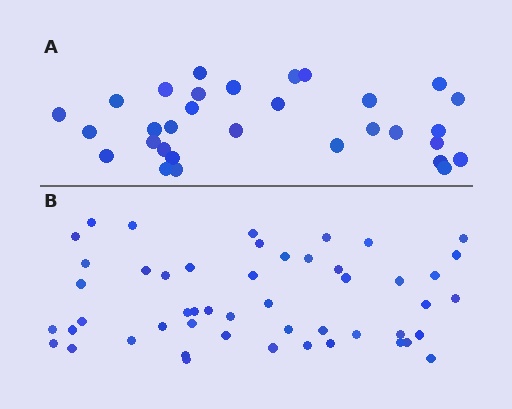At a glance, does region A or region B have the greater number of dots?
Region B (the bottom region) has more dots.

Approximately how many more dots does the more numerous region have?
Region B has approximately 20 more dots than region A.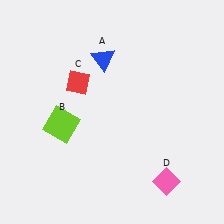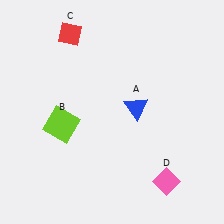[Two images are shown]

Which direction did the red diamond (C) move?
The red diamond (C) moved up.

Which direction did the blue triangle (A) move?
The blue triangle (A) moved down.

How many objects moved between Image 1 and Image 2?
2 objects moved between the two images.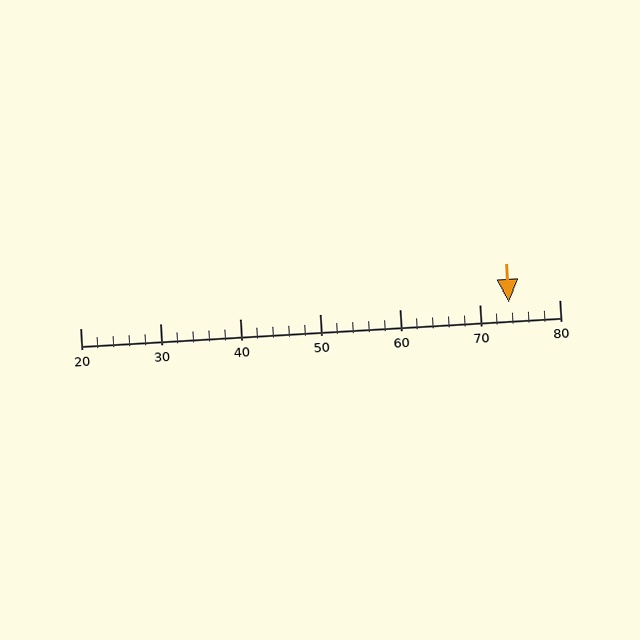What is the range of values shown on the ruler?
The ruler shows values from 20 to 80.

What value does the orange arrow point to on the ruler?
The orange arrow points to approximately 74.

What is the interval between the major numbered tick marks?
The major tick marks are spaced 10 units apart.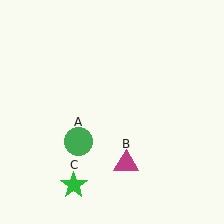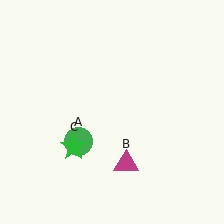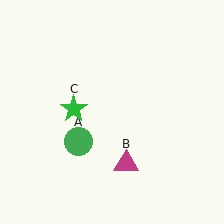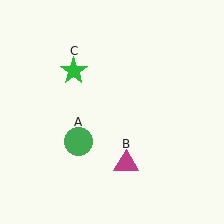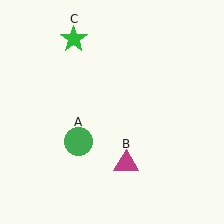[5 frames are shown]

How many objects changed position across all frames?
1 object changed position: green star (object C).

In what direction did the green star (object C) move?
The green star (object C) moved up.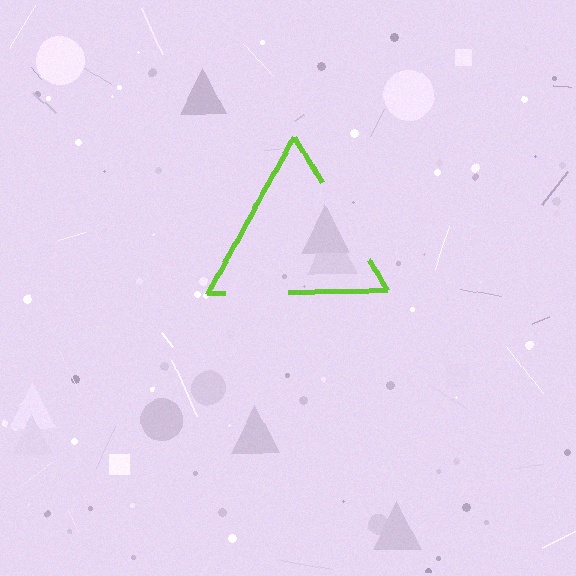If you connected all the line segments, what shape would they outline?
They would outline a triangle.